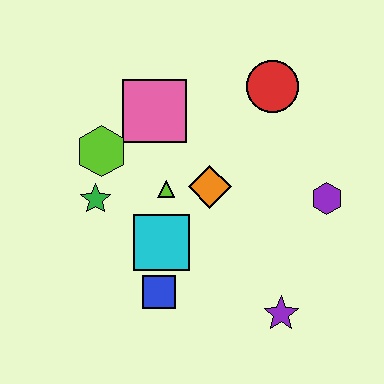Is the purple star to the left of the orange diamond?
No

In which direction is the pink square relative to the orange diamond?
The pink square is above the orange diamond.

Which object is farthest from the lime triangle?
The purple star is farthest from the lime triangle.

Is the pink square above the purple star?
Yes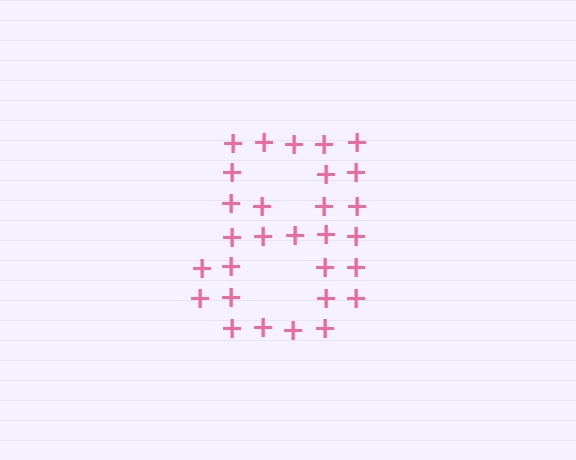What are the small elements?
The small elements are plus signs.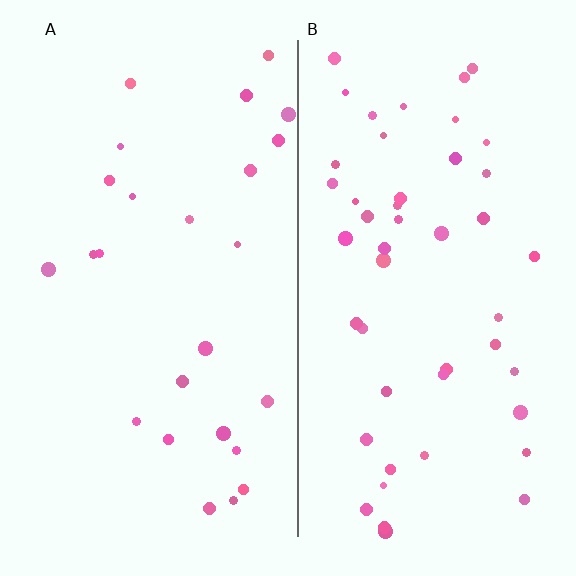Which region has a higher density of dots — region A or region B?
B (the right).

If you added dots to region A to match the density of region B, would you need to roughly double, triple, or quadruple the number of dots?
Approximately double.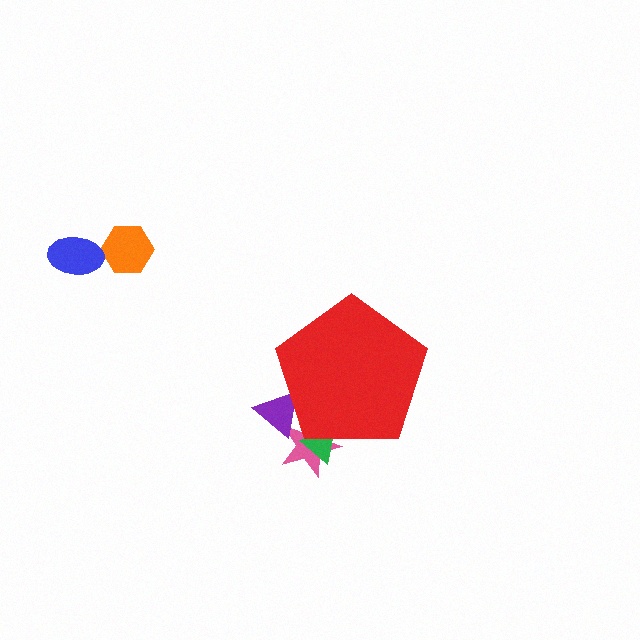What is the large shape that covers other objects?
A red pentagon.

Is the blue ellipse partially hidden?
No, the blue ellipse is fully visible.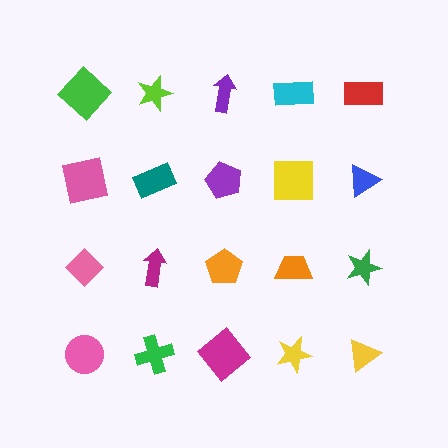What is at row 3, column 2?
A magenta arrow.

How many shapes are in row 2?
5 shapes.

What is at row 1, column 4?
A cyan rectangle.